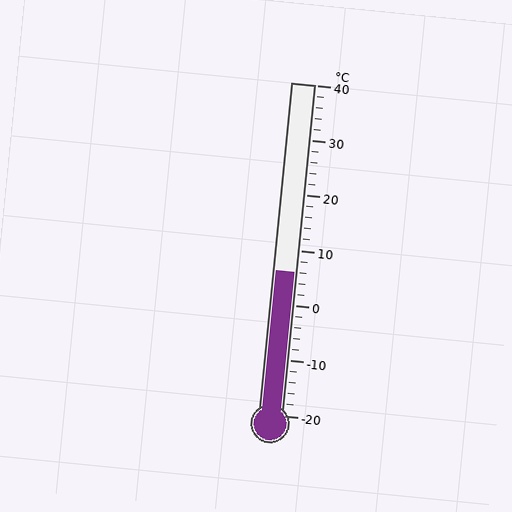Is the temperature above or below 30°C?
The temperature is below 30°C.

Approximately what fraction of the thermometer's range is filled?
The thermometer is filled to approximately 45% of its range.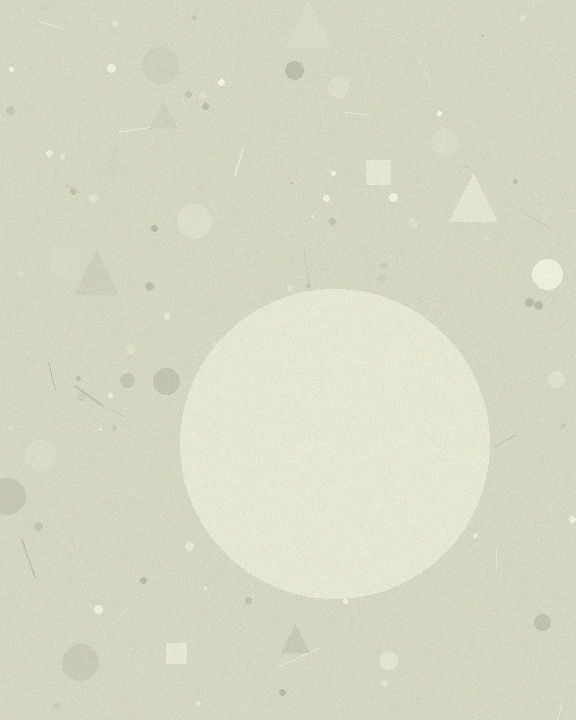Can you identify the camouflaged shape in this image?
The camouflaged shape is a circle.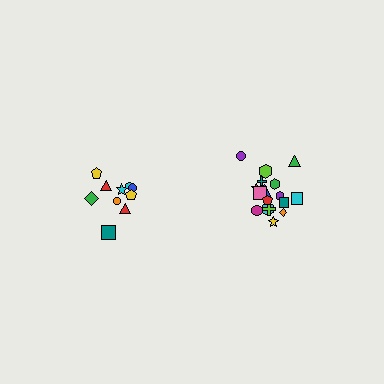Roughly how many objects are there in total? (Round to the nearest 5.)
Roughly 30 objects in total.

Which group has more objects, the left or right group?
The right group.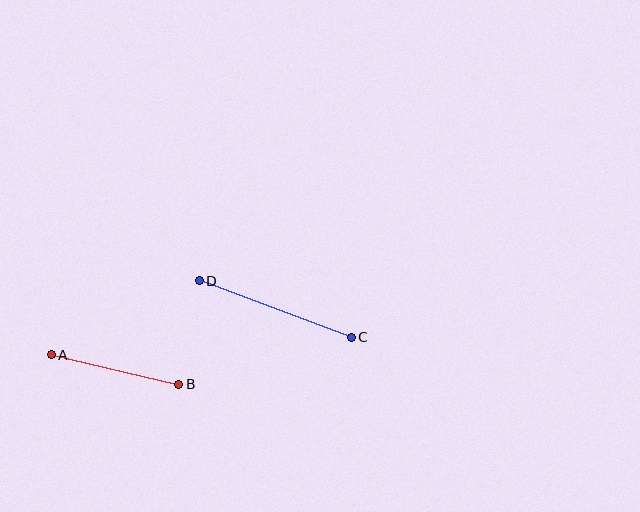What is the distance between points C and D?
The distance is approximately 162 pixels.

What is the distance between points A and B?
The distance is approximately 131 pixels.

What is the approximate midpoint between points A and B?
The midpoint is at approximately (115, 370) pixels.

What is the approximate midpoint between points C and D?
The midpoint is at approximately (275, 309) pixels.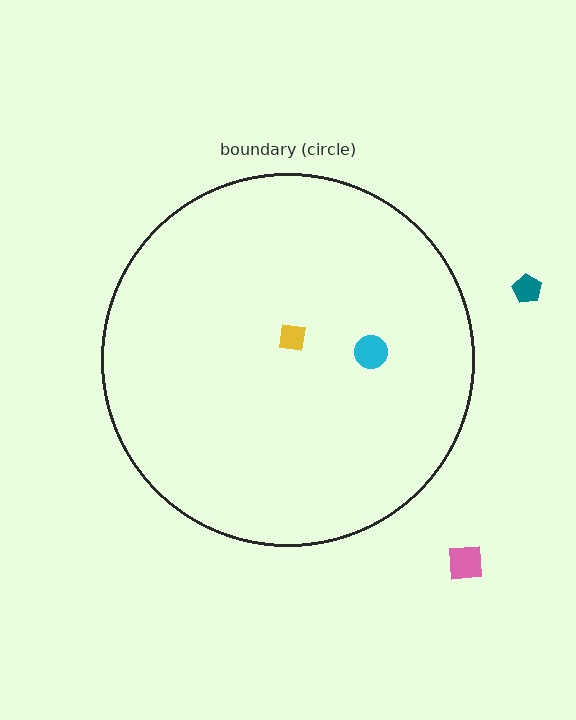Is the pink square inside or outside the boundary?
Outside.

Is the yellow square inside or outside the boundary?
Inside.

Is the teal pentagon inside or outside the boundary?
Outside.